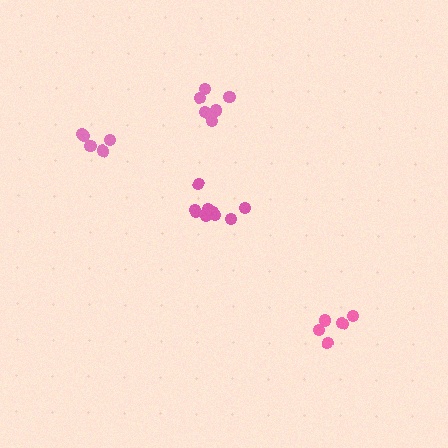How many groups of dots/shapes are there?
There are 4 groups.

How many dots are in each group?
Group 1: 9 dots, Group 2: 5 dots, Group 3: 5 dots, Group 4: 7 dots (26 total).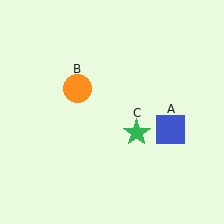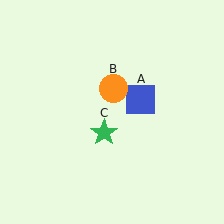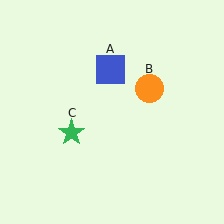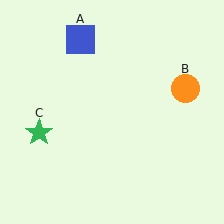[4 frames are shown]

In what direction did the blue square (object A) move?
The blue square (object A) moved up and to the left.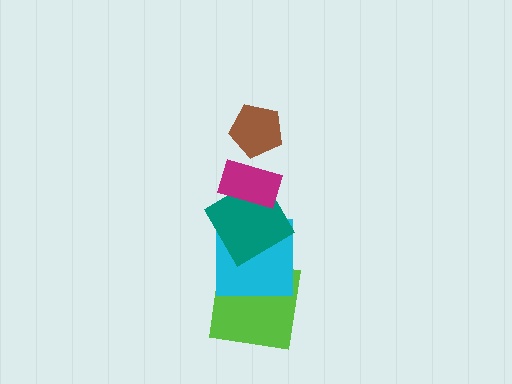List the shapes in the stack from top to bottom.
From top to bottom: the brown pentagon, the magenta rectangle, the teal diamond, the cyan square, the lime square.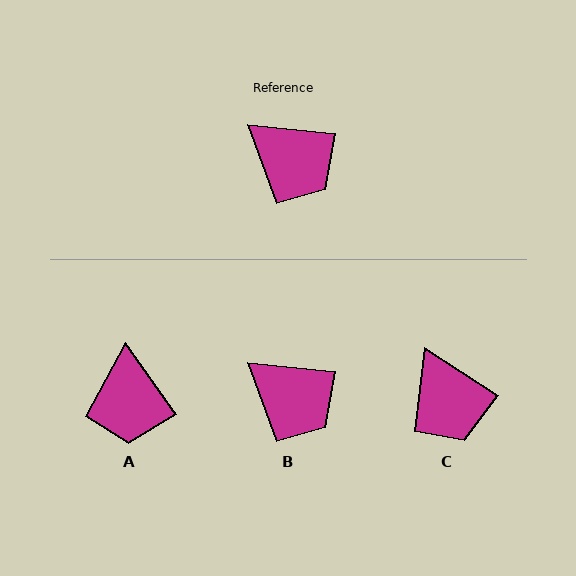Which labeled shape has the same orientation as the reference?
B.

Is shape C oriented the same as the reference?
No, it is off by about 27 degrees.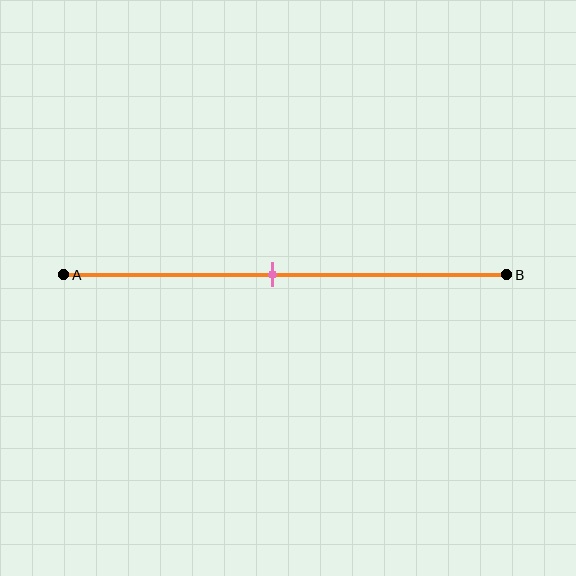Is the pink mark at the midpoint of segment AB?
Yes, the mark is approximately at the midpoint.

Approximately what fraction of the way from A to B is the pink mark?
The pink mark is approximately 45% of the way from A to B.